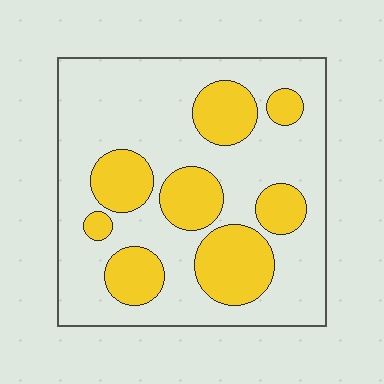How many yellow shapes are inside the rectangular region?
8.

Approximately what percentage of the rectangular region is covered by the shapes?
Approximately 30%.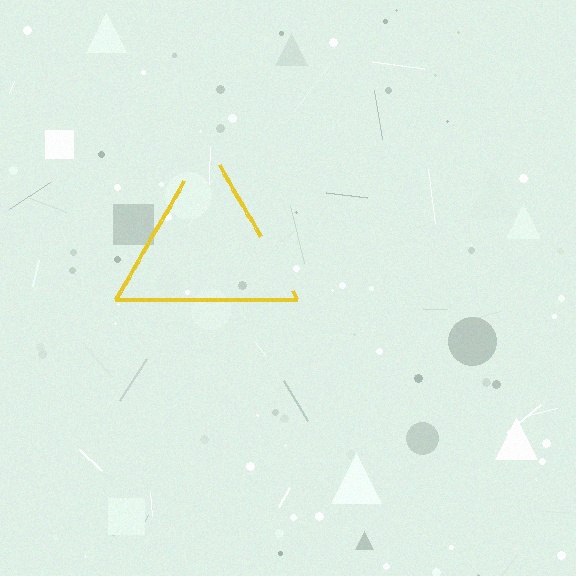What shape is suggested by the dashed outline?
The dashed outline suggests a triangle.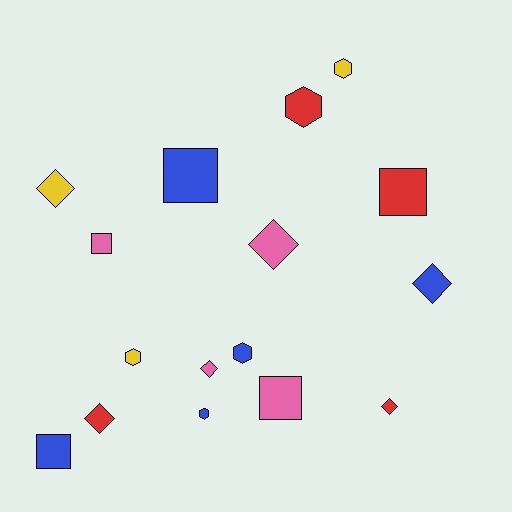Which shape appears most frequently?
Diamond, with 6 objects.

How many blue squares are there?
There are 2 blue squares.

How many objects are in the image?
There are 16 objects.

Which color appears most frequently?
Blue, with 5 objects.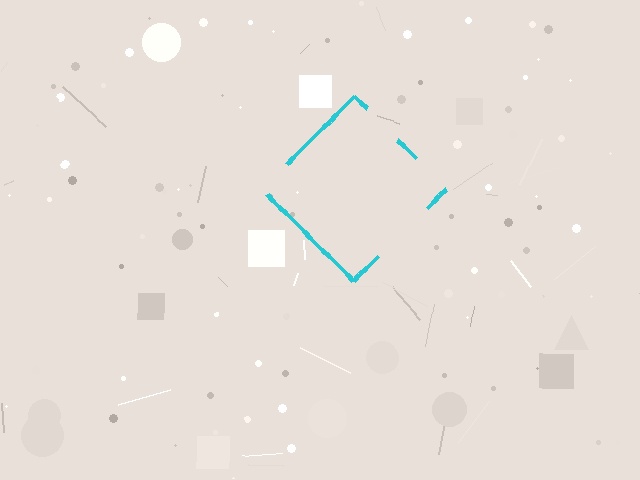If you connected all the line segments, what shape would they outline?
They would outline a diamond.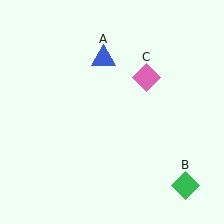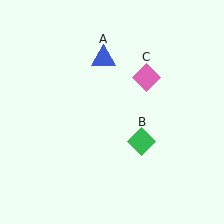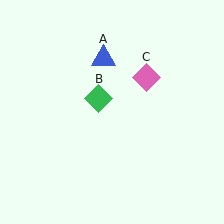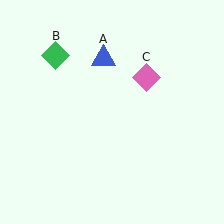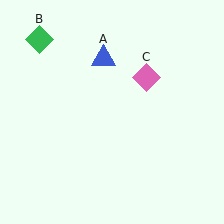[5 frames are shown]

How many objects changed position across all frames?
1 object changed position: green diamond (object B).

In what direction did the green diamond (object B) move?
The green diamond (object B) moved up and to the left.